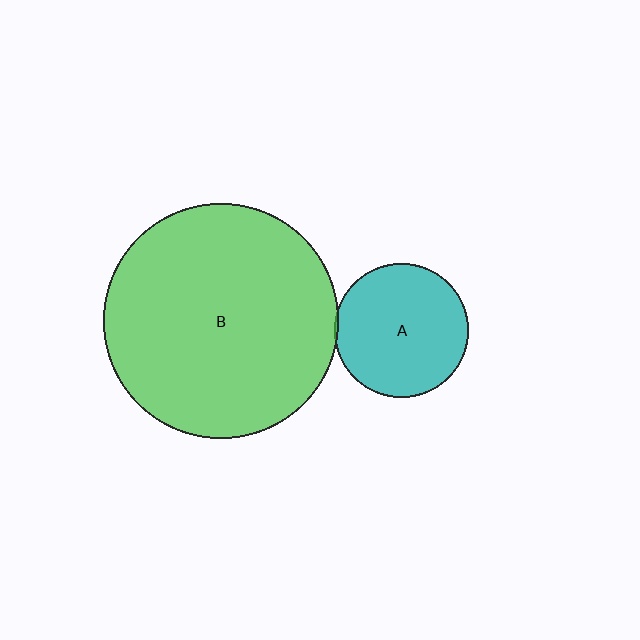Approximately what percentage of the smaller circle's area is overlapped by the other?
Approximately 5%.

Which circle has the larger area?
Circle B (green).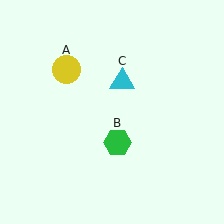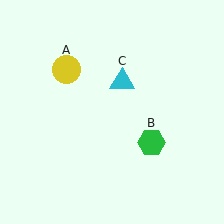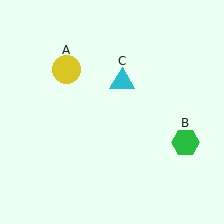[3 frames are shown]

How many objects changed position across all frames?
1 object changed position: green hexagon (object B).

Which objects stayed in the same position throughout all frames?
Yellow circle (object A) and cyan triangle (object C) remained stationary.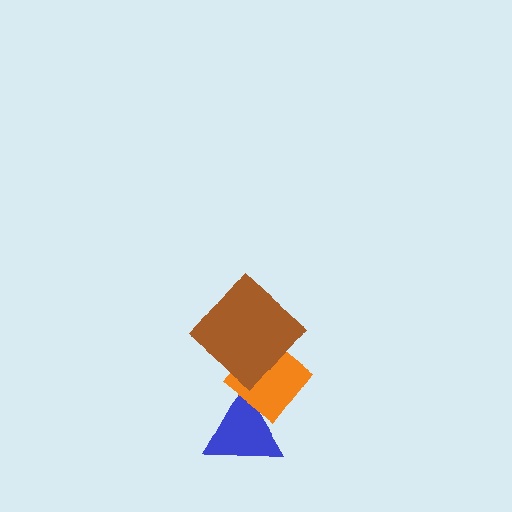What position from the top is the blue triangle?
The blue triangle is 3rd from the top.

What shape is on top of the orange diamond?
The brown diamond is on top of the orange diamond.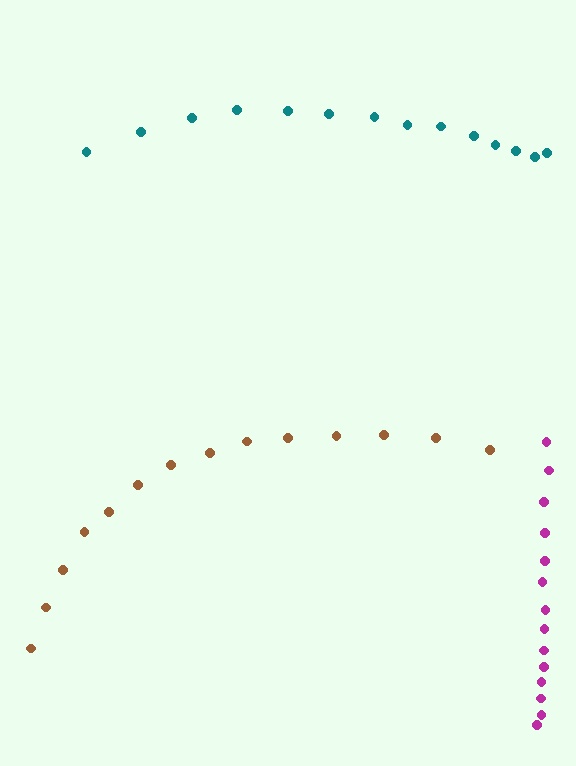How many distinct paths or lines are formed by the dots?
There are 3 distinct paths.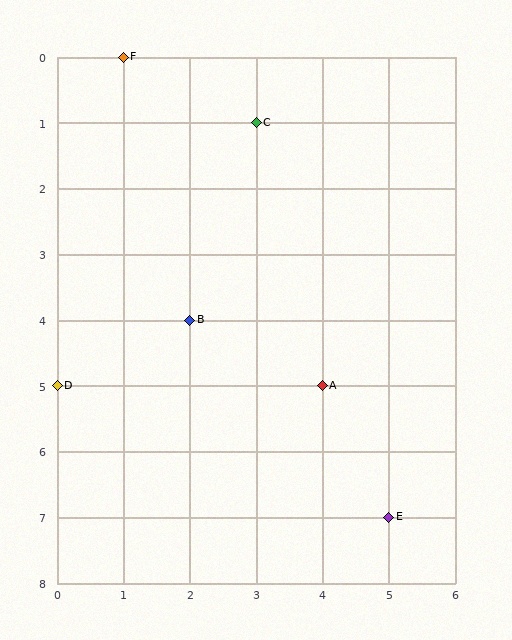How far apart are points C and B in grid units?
Points C and B are 1 column and 3 rows apart (about 3.2 grid units diagonally).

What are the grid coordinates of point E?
Point E is at grid coordinates (5, 7).